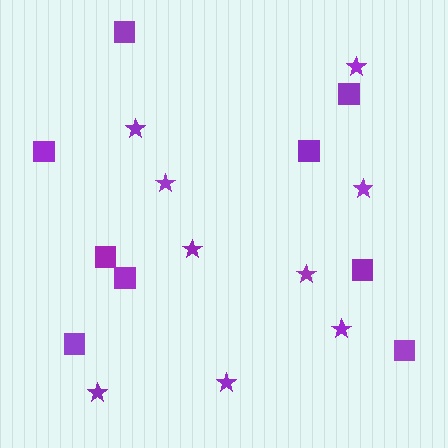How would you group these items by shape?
There are 2 groups: one group of squares (9) and one group of stars (9).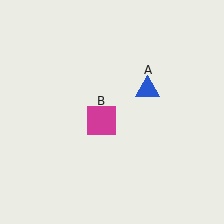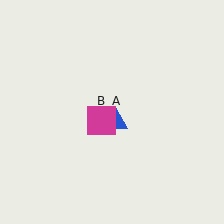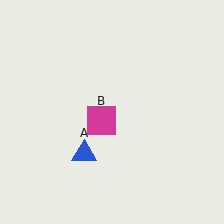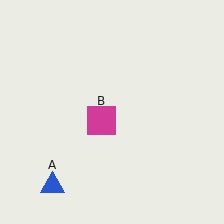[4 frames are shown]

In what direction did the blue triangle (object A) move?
The blue triangle (object A) moved down and to the left.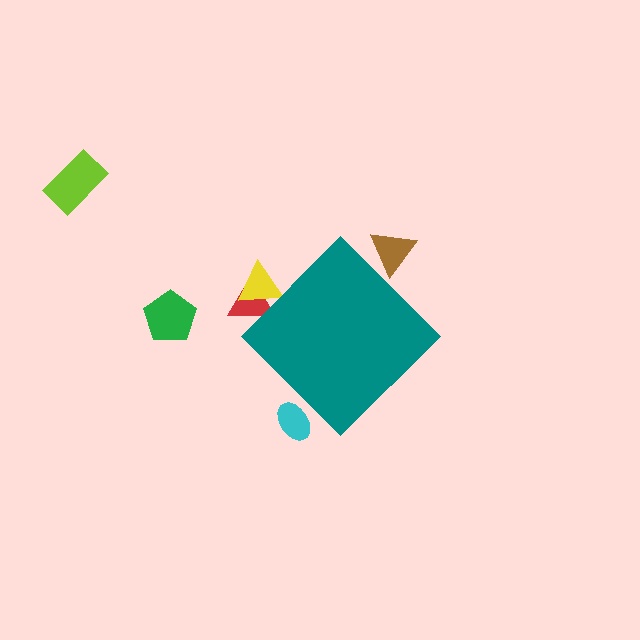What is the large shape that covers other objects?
A teal diamond.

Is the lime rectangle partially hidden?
No, the lime rectangle is fully visible.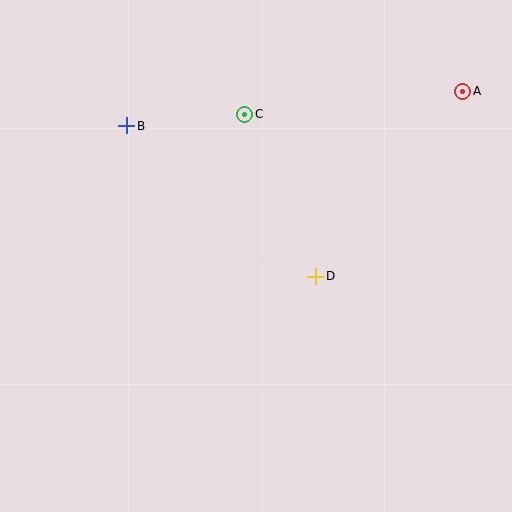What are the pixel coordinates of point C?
Point C is at (245, 114).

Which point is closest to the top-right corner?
Point A is closest to the top-right corner.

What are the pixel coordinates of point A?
Point A is at (463, 91).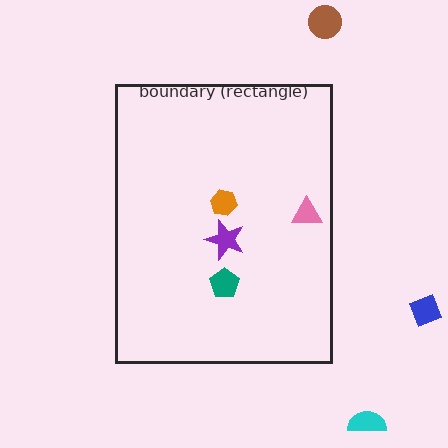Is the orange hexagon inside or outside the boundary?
Inside.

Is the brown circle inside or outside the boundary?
Outside.